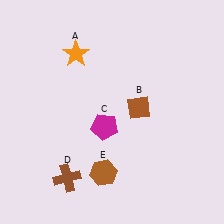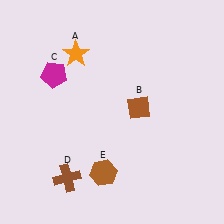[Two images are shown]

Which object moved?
The magenta pentagon (C) moved up.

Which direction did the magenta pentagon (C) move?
The magenta pentagon (C) moved up.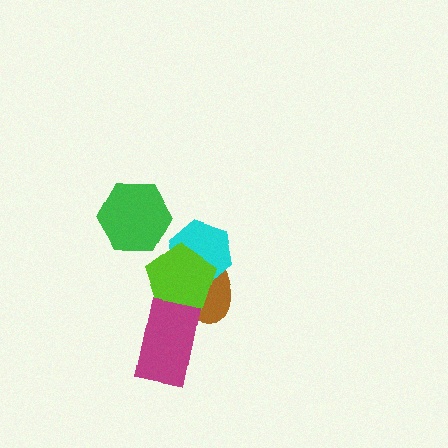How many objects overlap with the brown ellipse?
3 objects overlap with the brown ellipse.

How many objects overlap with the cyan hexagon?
2 objects overlap with the cyan hexagon.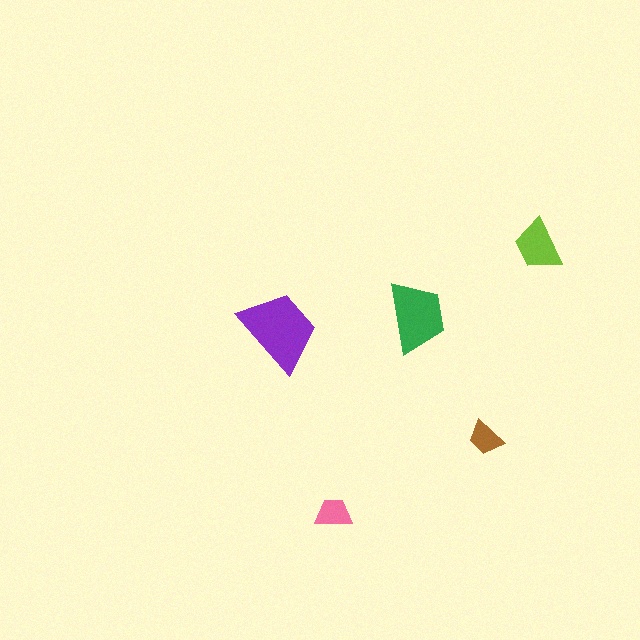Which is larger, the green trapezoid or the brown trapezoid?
The green one.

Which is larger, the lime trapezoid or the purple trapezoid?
The purple one.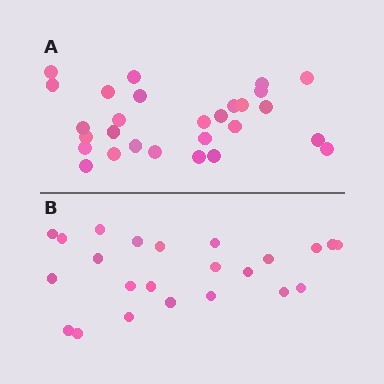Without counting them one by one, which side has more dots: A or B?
Region A (the top region) has more dots.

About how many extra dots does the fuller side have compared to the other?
Region A has about 5 more dots than region B.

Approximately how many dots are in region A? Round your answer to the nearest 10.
About 30 dots. (The exact count is 28, which rounds to 30.)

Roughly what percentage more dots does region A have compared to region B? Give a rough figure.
About 20% more.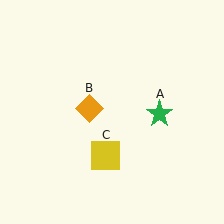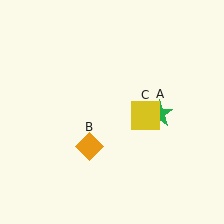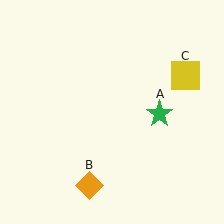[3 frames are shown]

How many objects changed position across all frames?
2 objects changed position: orange diamond (object B), yellow square (object C).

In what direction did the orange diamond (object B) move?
The orange diamond (object B) moved down.